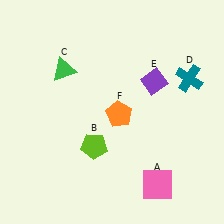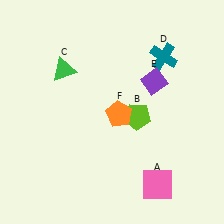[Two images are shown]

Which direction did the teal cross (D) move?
The teal cross (D) moved left.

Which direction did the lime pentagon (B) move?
The lime pentagon (B) moved right.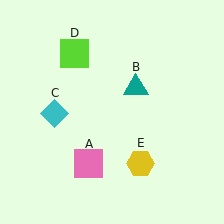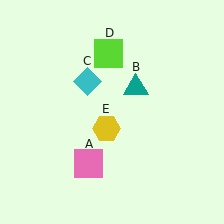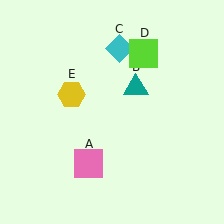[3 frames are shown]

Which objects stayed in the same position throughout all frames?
Pink square (object A) and teal triangle (object B) remained stationary.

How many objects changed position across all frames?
3 objects changed position: cyan diamond (object C), lime square (object D), yellow hexagon (object E).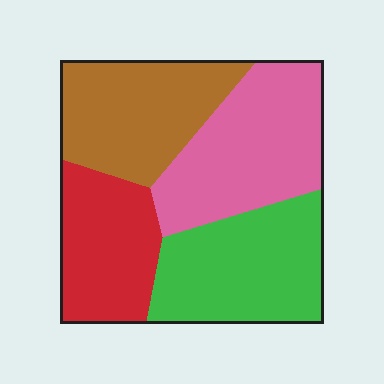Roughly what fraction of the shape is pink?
Pink covers 28% of the shape.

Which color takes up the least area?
Red, at roughly 20%.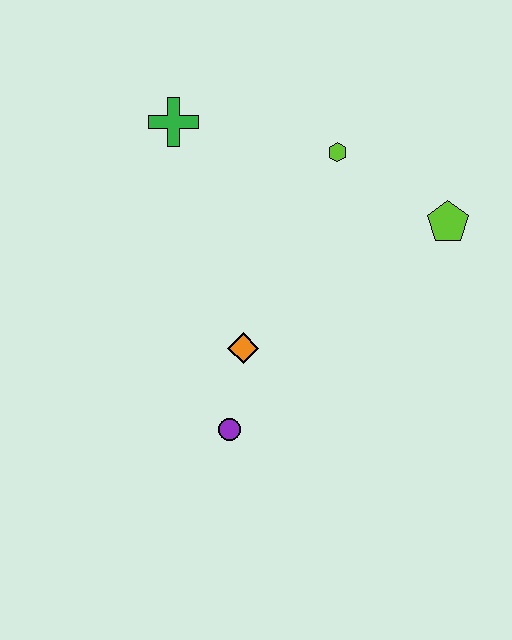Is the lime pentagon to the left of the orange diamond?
No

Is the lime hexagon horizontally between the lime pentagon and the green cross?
Yes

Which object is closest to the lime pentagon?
The lime hexagon is closest to the lime pentagon.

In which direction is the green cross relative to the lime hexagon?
The green cross is to the left of the lime hexagon.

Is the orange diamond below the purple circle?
No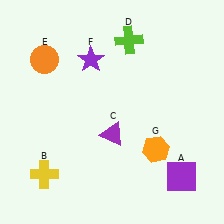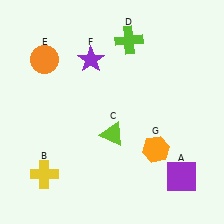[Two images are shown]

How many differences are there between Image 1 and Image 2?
There is 1 difference between the two images.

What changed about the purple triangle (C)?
In Image 1, C is purple. In Image 2, it changed to lime.